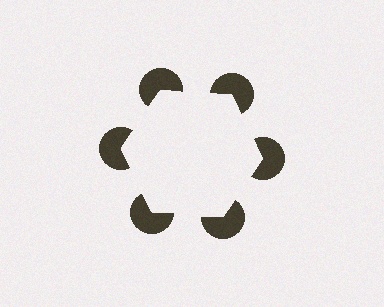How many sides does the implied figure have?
6 sides.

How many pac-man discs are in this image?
There are 6 — one at each vertex of the illusory hexagon.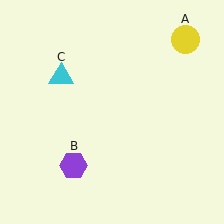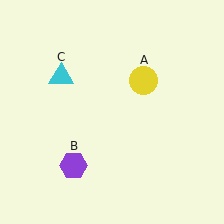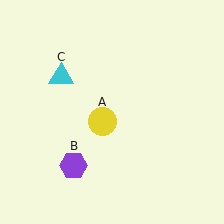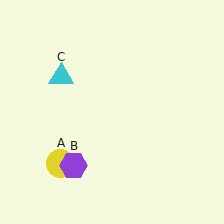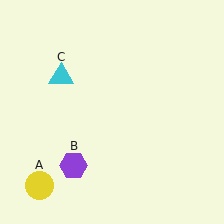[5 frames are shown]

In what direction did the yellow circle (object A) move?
The yellow circle (object A) moved down and to the left.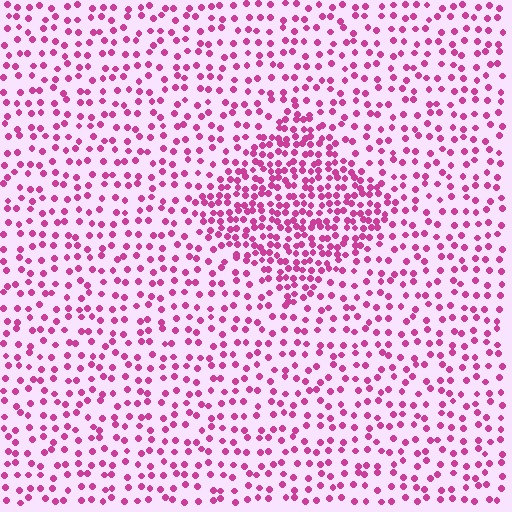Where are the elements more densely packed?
The elements are more densely packed inside the diamond boundary.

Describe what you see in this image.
The image contains small magenta elements arranged at two different densities. A diamond-shaped region is visible where the elements are more densely packed than the surrounding area.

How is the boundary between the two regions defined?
The boundary is defined by a change in element density (approximately 2.1x ratio). All elements are the same color, size, and shape.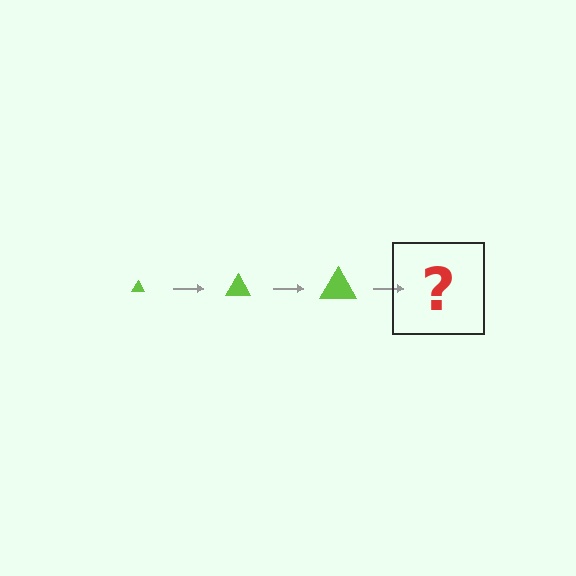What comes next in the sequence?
The next element should be a lime triangle, larger than the previous one.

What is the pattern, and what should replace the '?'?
The pattern is that the triangle gets progressively larger each step. The '?' should be a lime triangle, larger than the previous one.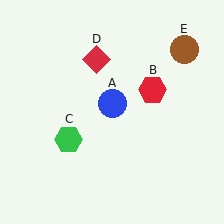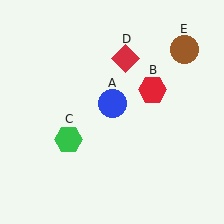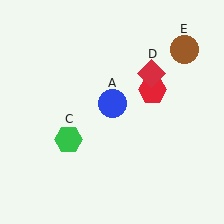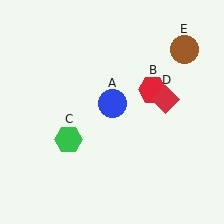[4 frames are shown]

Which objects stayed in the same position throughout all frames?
Blue circle (object A) and red hexagon (object B) and green hexagon (object C) and brown circle (object E) remained stationary.